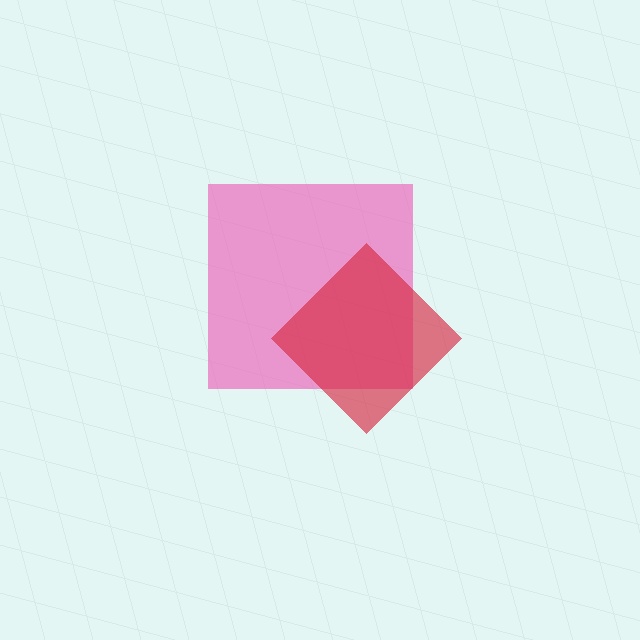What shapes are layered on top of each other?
The layered shapes are: a pink square, a red diamond.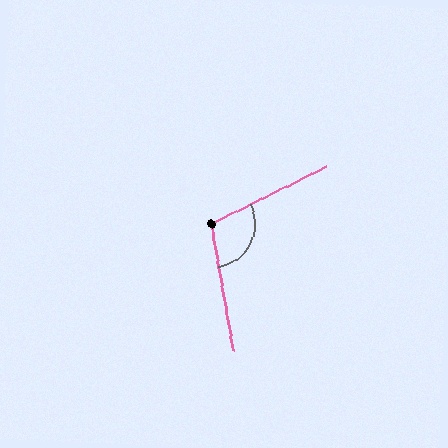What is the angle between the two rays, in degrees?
Approximately 107 degrees.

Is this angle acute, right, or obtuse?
It is obtuse.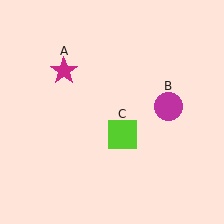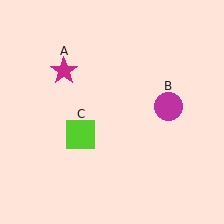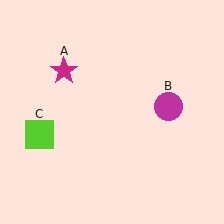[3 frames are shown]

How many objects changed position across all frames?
1 object changed position: lime square (object C).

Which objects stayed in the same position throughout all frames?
Magenta star (object A) and magenta circle (object B) remained stationary.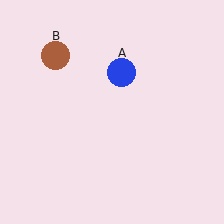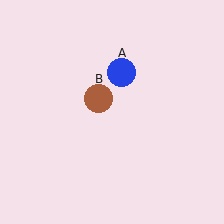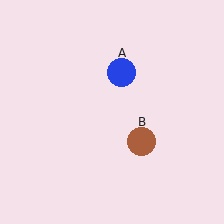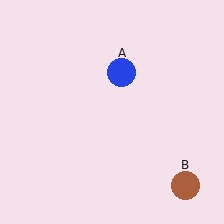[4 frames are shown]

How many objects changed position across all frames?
1 object changed position: brown circle (object B).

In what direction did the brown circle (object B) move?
The brown circle (object B) moved down and to the right.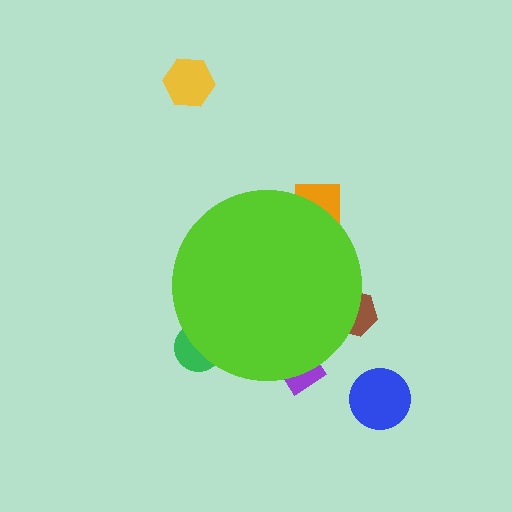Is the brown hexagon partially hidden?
Yes, the brown hexagon is partially hidden behind the lime circle.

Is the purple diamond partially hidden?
Yes, the purple diamond is partially hidden behind the lime circle.